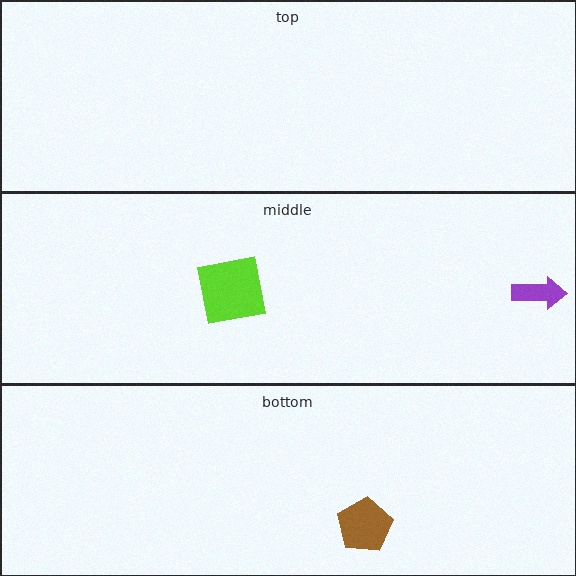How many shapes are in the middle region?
2.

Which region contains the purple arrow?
The middle region.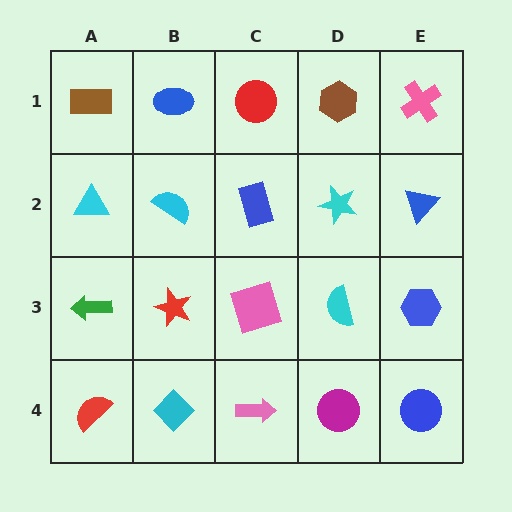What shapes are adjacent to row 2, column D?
A brown hexagon (row 1, column D), a cyan semicircle (row 3, column D), a blue rectangle (row 2, column C), a blue triangle (row 2, column E).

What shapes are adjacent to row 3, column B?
A cyan semicircle (row 2, column B), a cyan diamond (row 4, column B), a green arrow (row 3, column A), a pink square (row 3, column C).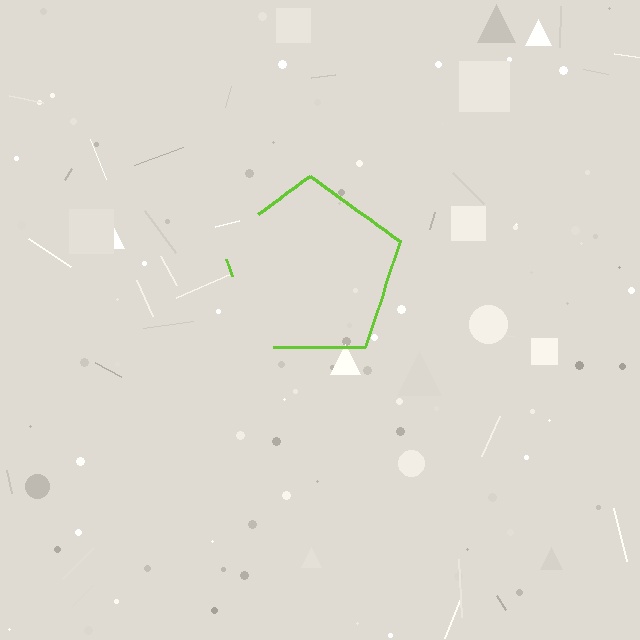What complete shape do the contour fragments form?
The contour fragments form a pentagon.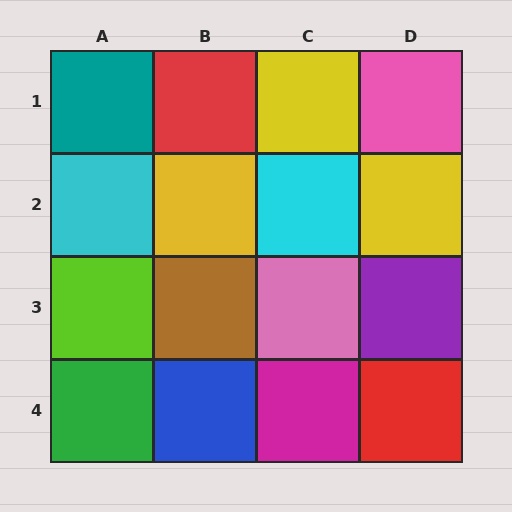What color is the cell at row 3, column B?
Brown.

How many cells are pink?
2 cells are pink.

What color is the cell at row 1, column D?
Pink.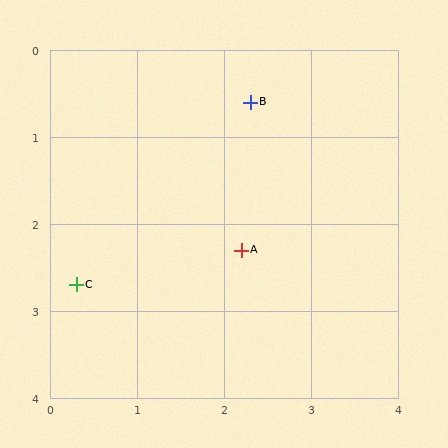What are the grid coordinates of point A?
Point A is at approximately (2.2, 2.3).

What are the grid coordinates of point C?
Point C is at approximately (0.3, 2.7).